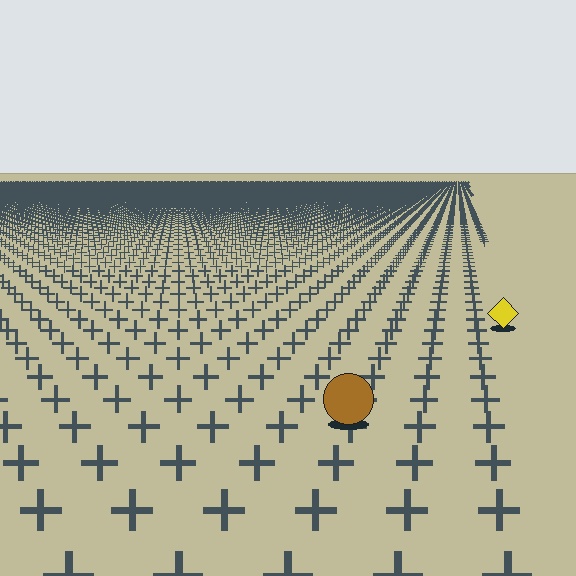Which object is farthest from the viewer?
The yellow diamond is farthest from the viewer. It appears smaller and the ground texture around it is denser.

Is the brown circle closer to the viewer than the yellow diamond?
Yes. The brown circle is closer — you can tell from the texture gradient: the ground texture is coarser near it.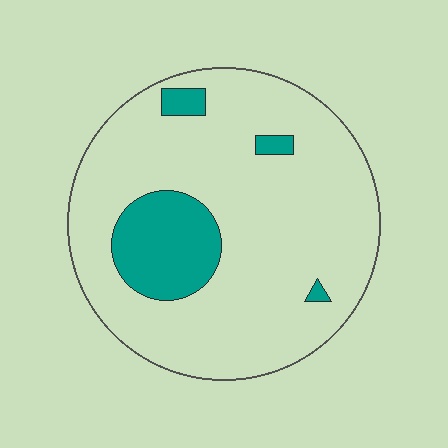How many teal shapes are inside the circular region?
4.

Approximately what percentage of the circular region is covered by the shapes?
Approximately 15%.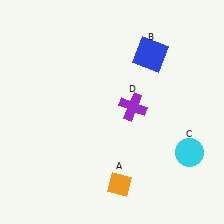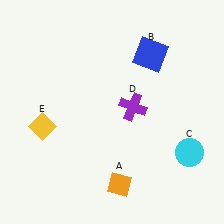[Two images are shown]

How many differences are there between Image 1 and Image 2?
There is 1 difference between the two images.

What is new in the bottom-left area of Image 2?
A yellow diamond (E) was added in the bottom-left area of Image 2.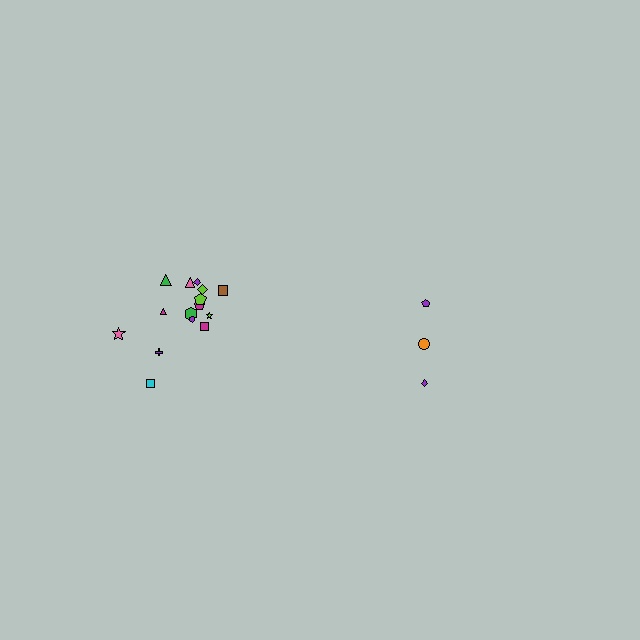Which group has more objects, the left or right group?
The left group.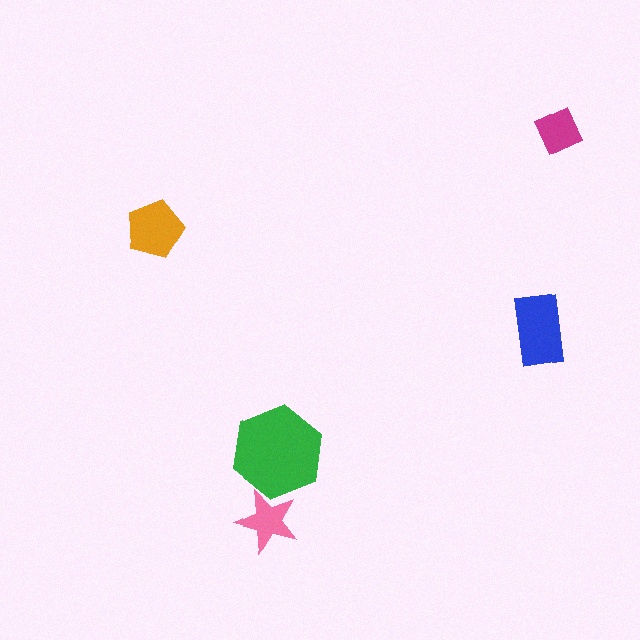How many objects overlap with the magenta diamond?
0 objects overlap with the magenta diamond.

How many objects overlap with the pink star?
1 object overlaps with the pink star.